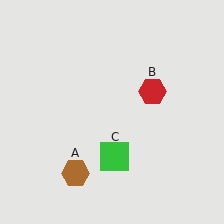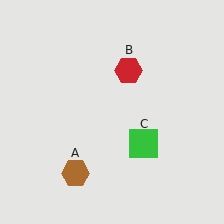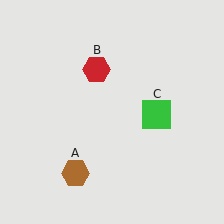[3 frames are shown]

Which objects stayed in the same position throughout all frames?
Brown hexagon (object A) remained stationary.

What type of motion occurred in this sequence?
The red hexagon (object B), green square (object C) rotated counterclockwise around the center of the scene.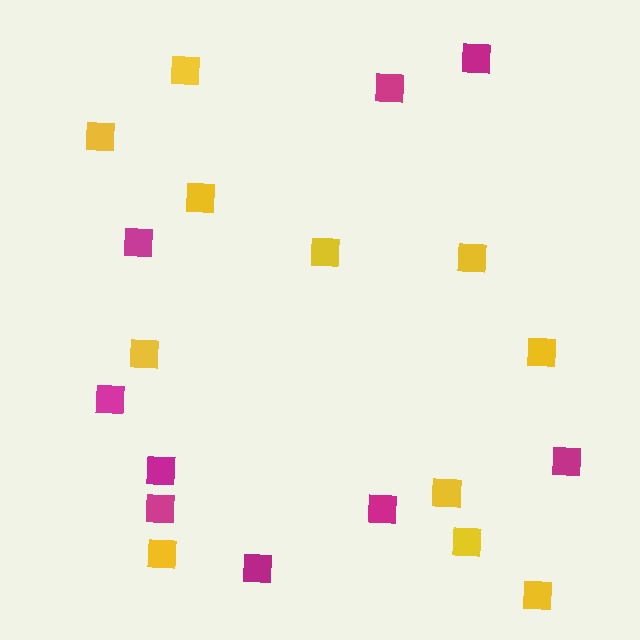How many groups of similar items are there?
There are 2 groups: one group of magenta squares (9) and one group of yellow squares (11).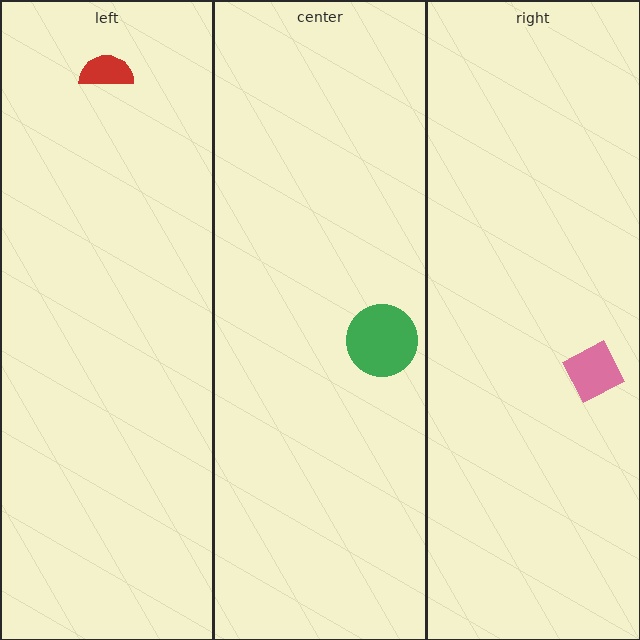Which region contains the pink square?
The right region.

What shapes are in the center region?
The green circle.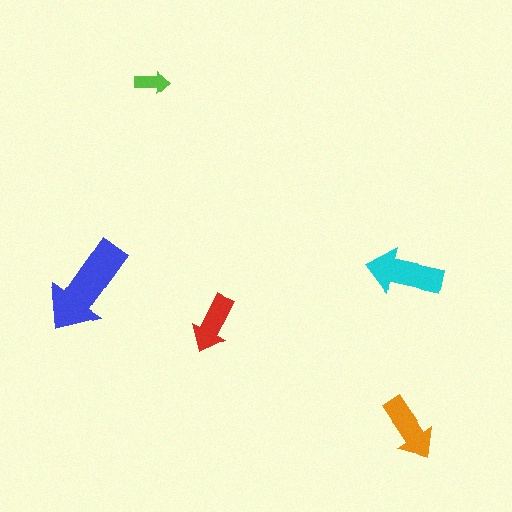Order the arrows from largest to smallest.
the blue one, the cyan one, the orange one, the red one, the lime one.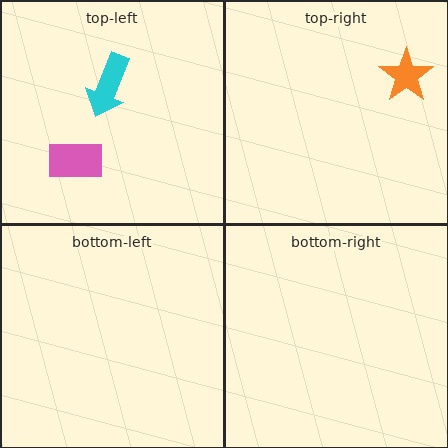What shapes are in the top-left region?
The cyan arrow, the pink rectangle.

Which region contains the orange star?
The top-right region.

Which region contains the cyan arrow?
The top-left region.